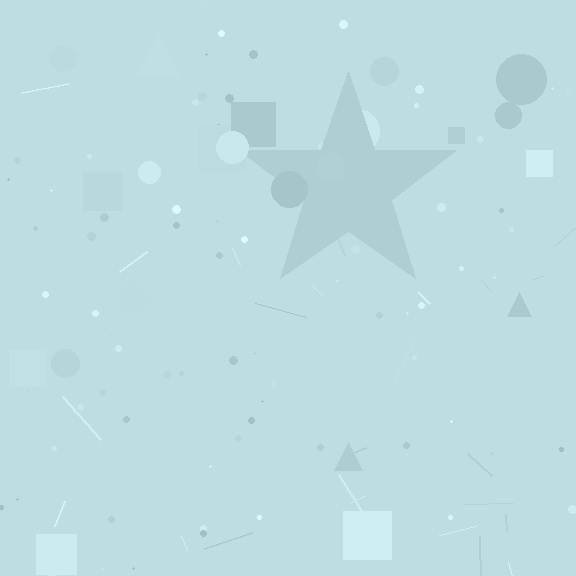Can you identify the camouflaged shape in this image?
The camouflaged shape is a star.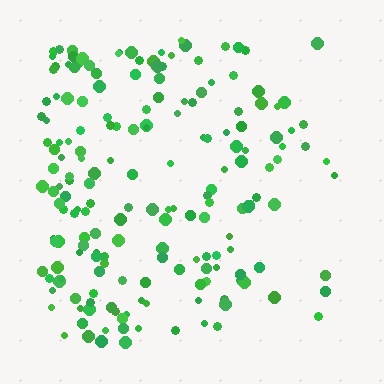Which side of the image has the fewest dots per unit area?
The right.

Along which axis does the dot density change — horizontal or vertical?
Horizontal.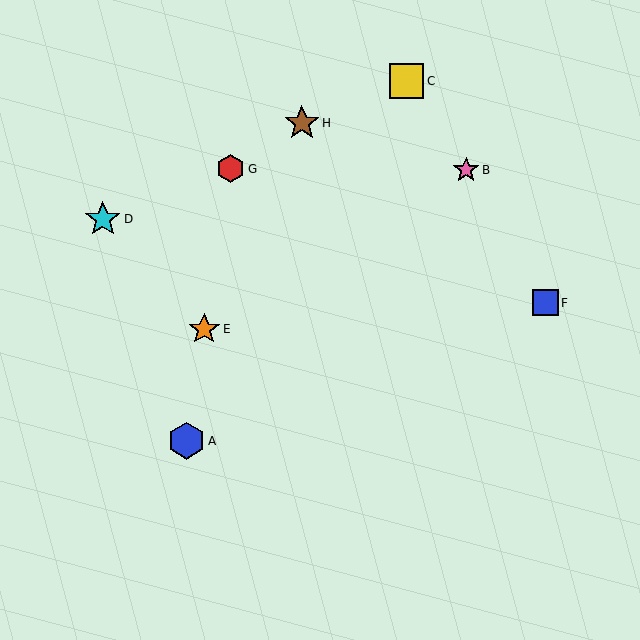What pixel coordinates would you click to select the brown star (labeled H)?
Click at (302, 123) to select the brown star H.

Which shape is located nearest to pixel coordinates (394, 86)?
The yellow square (labeled C) at (407, 81) is nearest to that location.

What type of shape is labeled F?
Shape F is a blue square.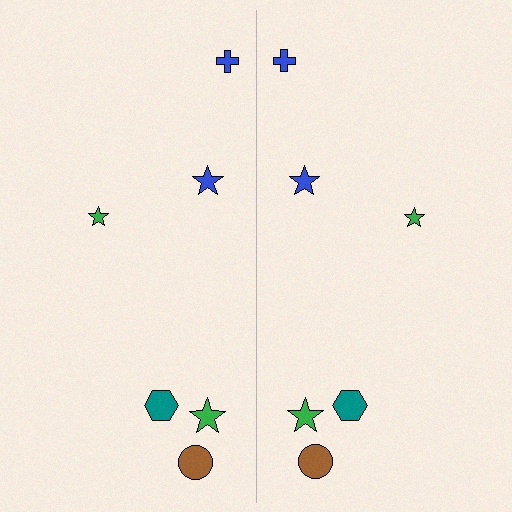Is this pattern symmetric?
Yes, this pattern has bilateral (reflection) symmetry.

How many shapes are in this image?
There are 12 shapes in this image.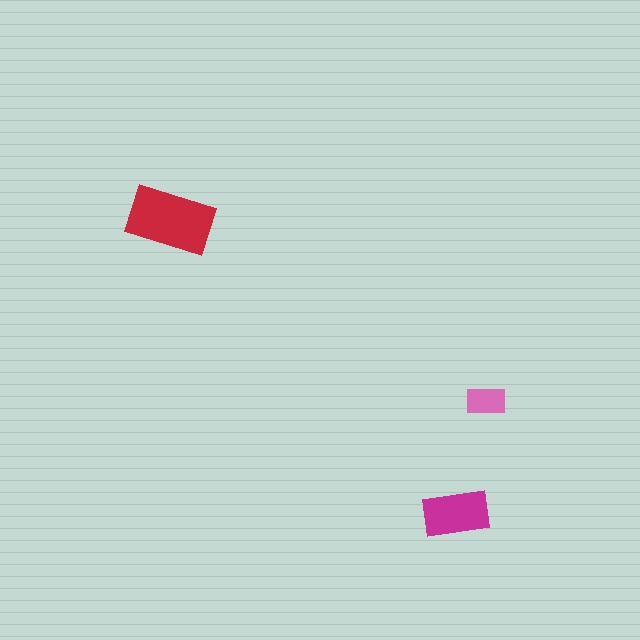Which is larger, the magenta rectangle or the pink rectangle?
The magenta one.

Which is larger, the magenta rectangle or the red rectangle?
The red one.